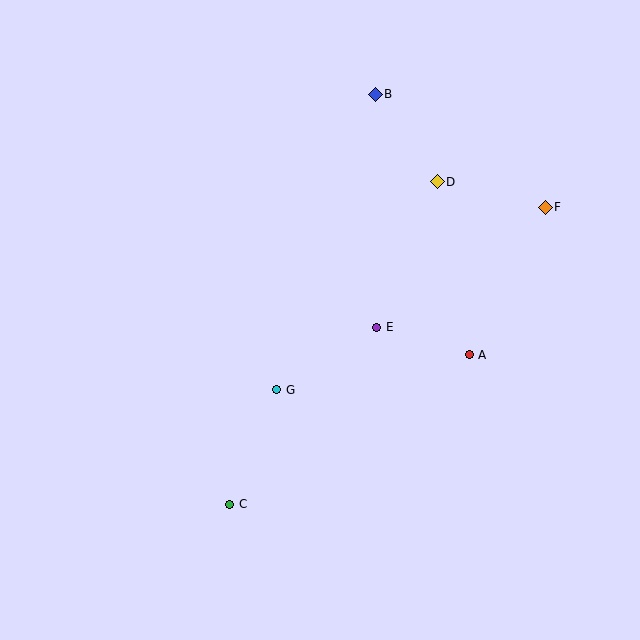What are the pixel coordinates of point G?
Point G is at (277, 390).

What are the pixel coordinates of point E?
Point E is at (377, 327).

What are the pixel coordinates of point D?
Point D is at (437, 182).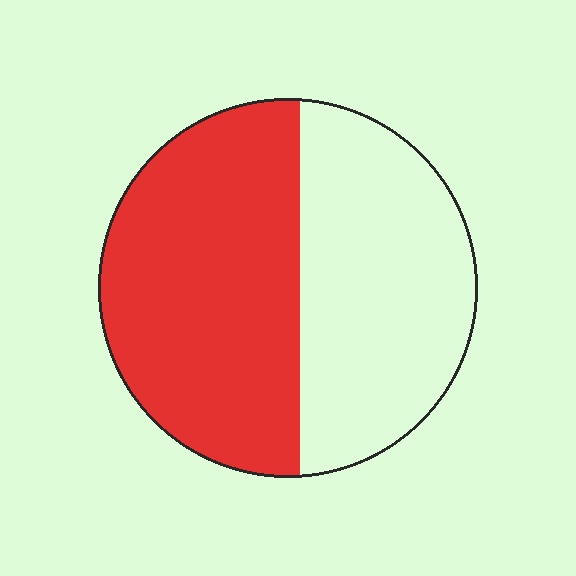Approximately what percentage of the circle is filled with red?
Approximately 55%.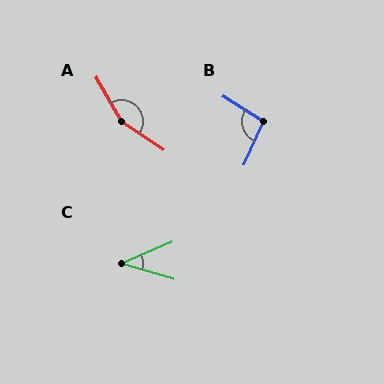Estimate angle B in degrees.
Approximately 98 degrees.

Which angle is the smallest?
C, at approximately 40 degrees.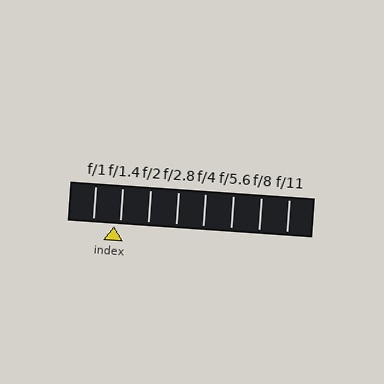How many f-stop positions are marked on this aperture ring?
There are 8 f-stop positions marked.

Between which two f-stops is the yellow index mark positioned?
The index mark is between f/1 and f/1.4.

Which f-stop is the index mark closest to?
The index mark is closest to f/1.4.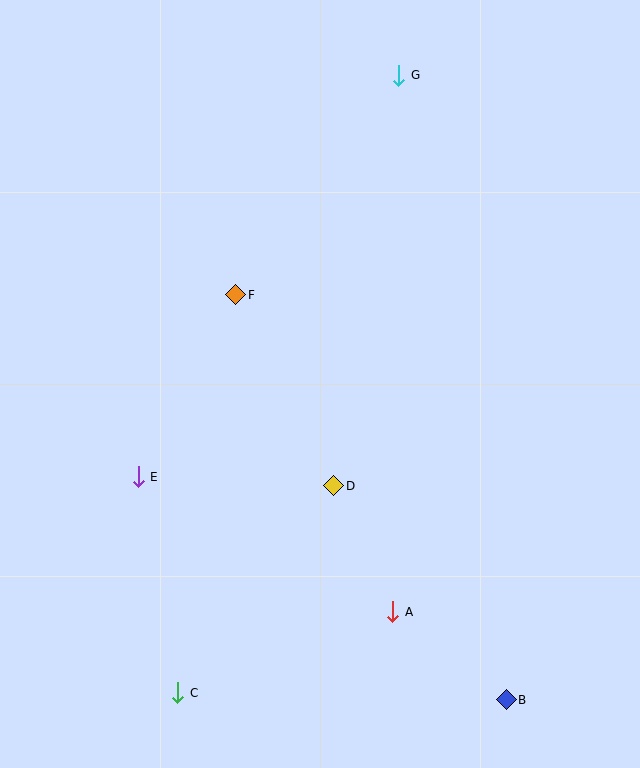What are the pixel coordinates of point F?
Point F is at (236, 295).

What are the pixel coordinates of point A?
Point A is at (393, 612).